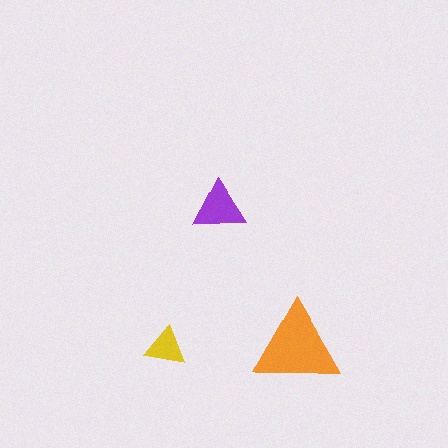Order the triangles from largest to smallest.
the orange one, the purple one, the yellow one.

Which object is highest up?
The purple triangle is topmost.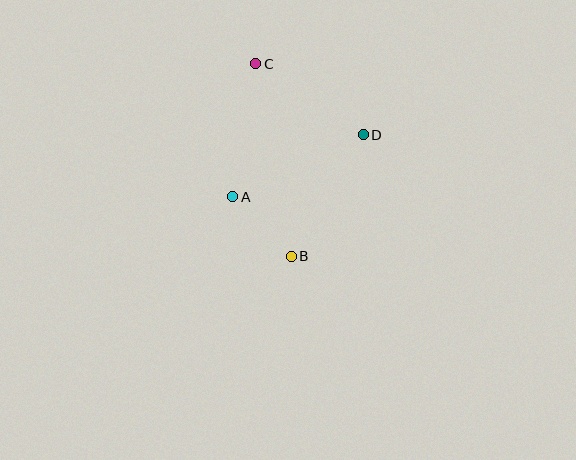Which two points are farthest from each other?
Points B and C are farthest from each other.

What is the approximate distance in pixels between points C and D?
The distance between C and D is approximately 129 pixels.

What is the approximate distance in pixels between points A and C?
The distance between A and C is approximately 135 pixels.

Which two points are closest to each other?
Points A and B are closest to each other.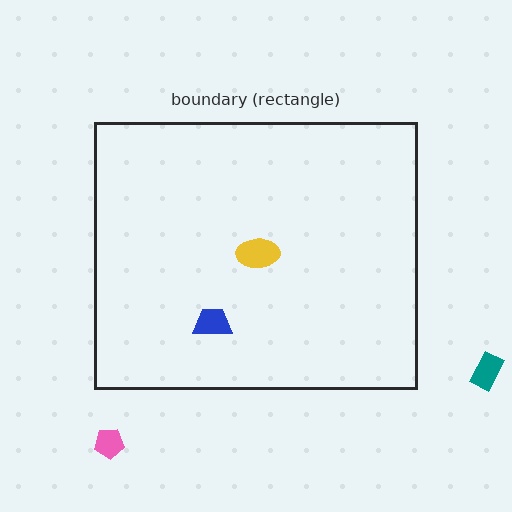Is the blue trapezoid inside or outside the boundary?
Inside.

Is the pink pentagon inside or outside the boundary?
Outside.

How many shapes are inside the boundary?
2 inside, 2 outside.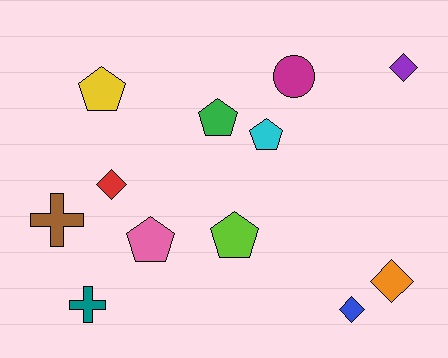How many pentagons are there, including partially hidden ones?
There are 5 pentagons.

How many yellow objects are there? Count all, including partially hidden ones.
There is 1 yellow object.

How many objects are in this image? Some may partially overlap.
There are 12 objects.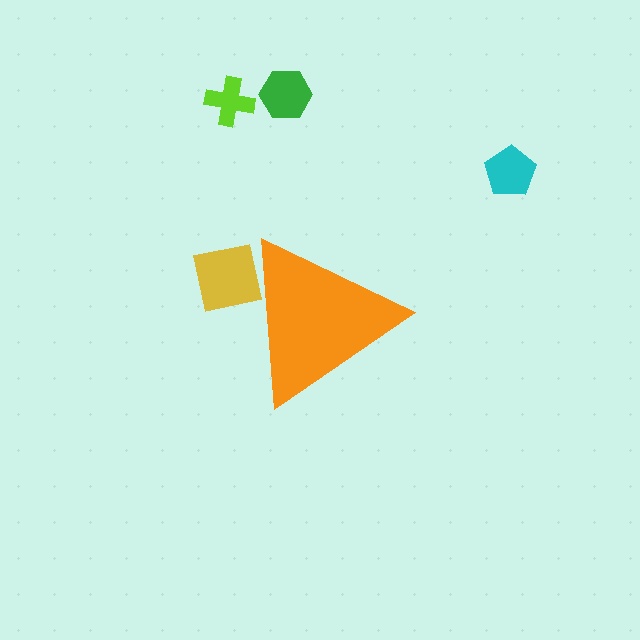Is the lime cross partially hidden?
No, the lime cross is fully visible.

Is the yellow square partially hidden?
Yes, the yellow square is partially hidden behind the orange triangle.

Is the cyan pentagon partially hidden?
No, the cyan pentagon is fully visible.